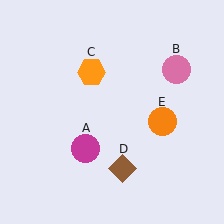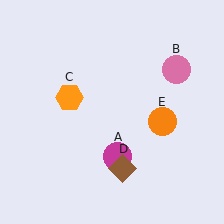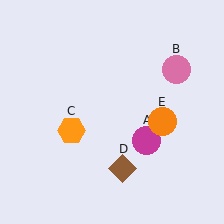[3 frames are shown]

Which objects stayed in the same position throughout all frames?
Pink circle (object B) and brown diamond (object D) and orange circle (object E) remained stationary.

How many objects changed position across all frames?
2 objects changed position: magenta circle (object A), orange hexagon (object C).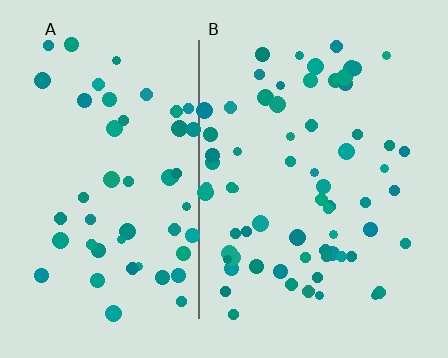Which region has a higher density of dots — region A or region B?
B (the right).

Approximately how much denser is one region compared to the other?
Approximately 1.3× — region B over region A.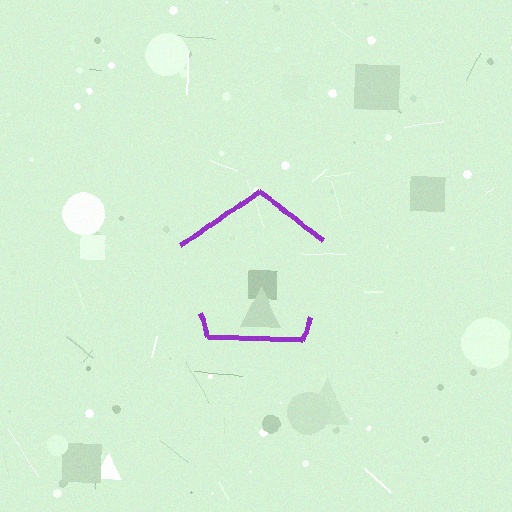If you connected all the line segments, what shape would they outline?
They would outline a pentagon.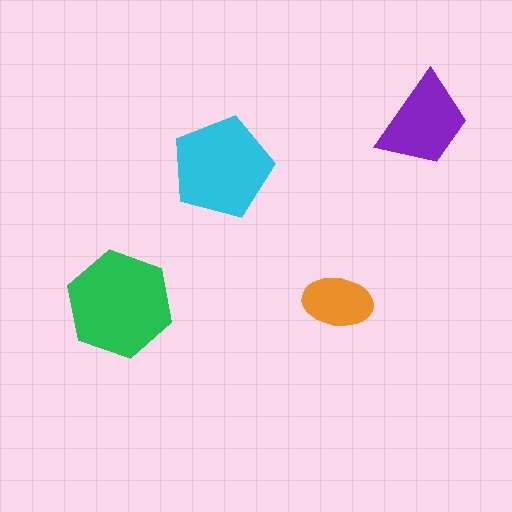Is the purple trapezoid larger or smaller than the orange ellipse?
Larger.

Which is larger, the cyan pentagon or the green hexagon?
The green hexagon.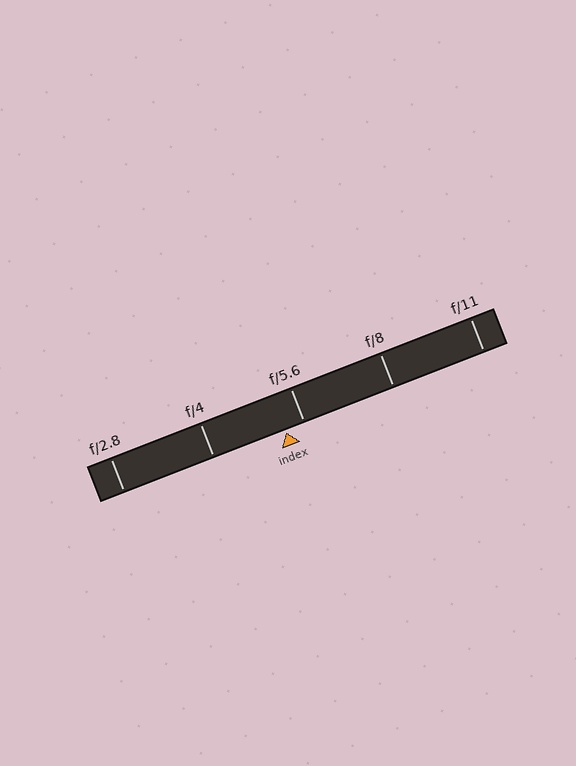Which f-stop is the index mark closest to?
The index mark is closest to f/5.6.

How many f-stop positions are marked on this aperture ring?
There are 5 f-stop positions marked.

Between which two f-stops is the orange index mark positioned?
The index mark is between f/4 and f/5.6.